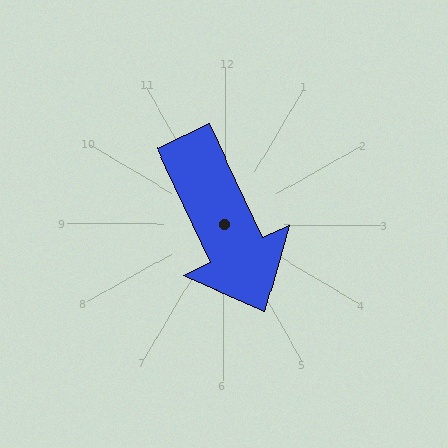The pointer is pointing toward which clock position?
Roughly 5 o'clock.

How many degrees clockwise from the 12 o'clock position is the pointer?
Approximately 155 degrees.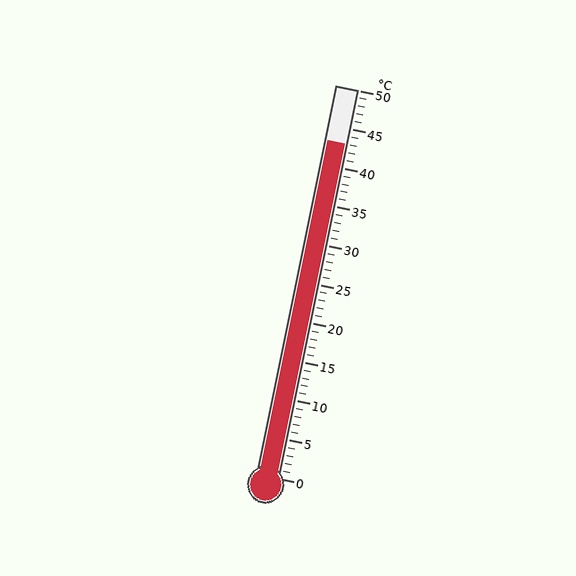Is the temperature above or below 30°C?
The temperature is above 30°C.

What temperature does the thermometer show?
The thermometer shows approximately 43°C.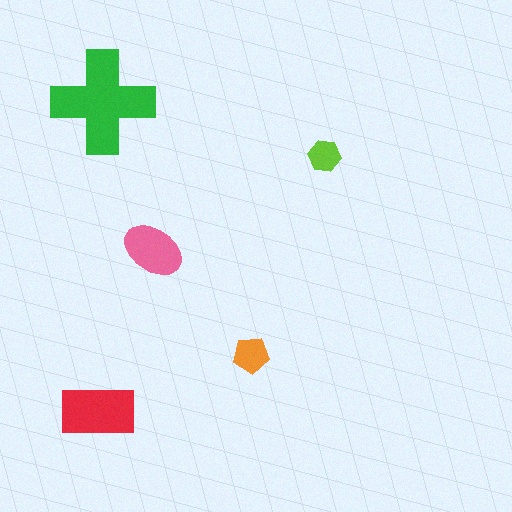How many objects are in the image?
There are 5 objects in the image.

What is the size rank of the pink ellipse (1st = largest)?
3rd.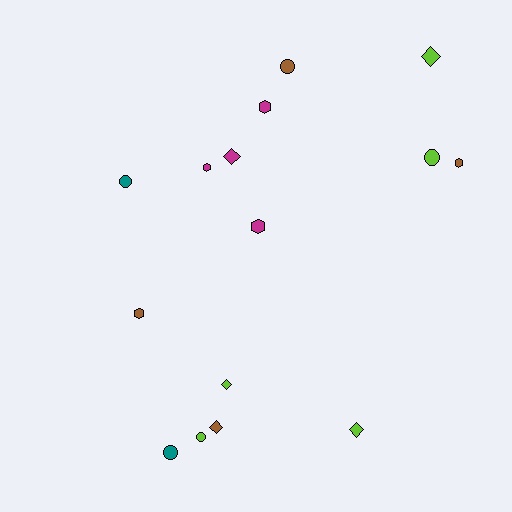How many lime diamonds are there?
There are 3 lime diamonds.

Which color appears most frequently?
Lime, with 5 objects.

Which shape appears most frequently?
Diamond, with 5 objects.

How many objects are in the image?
There are 15 objects.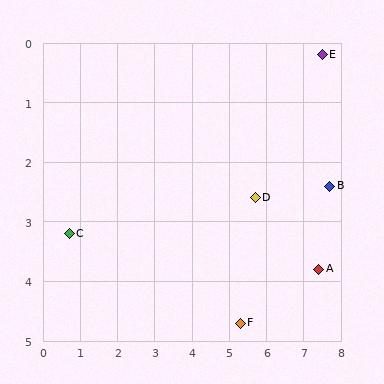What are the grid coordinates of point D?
Point D is at approximately (5.7, 2.6).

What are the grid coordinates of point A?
Point A is at approximately (7.4, 3.8).